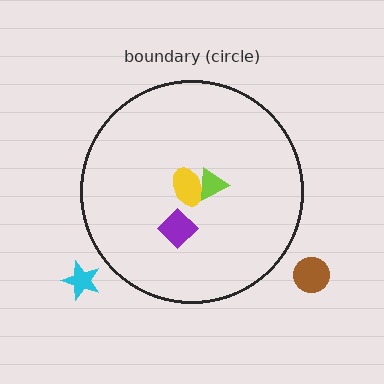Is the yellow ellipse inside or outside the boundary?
Inside.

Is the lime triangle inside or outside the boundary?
Inside.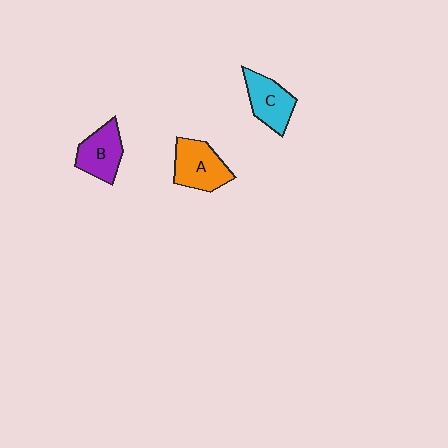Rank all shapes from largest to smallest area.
From largest to smallest: A (orange), C (cyan), B (purple).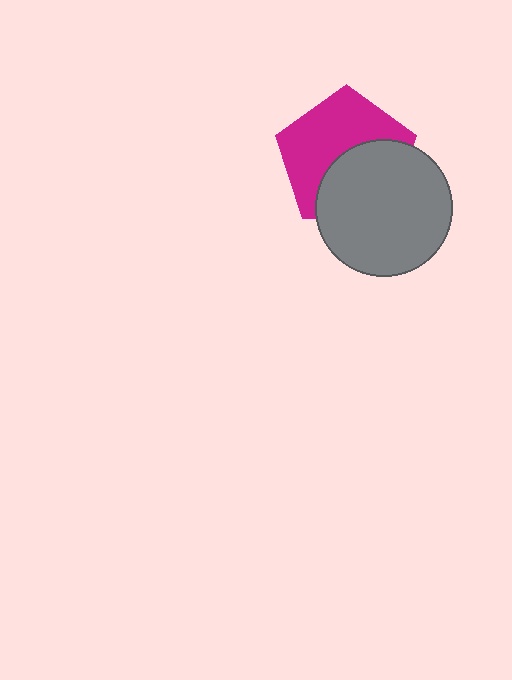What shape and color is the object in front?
The object in front is a gray circle.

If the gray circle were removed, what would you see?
You would see the complete magenta pentagon.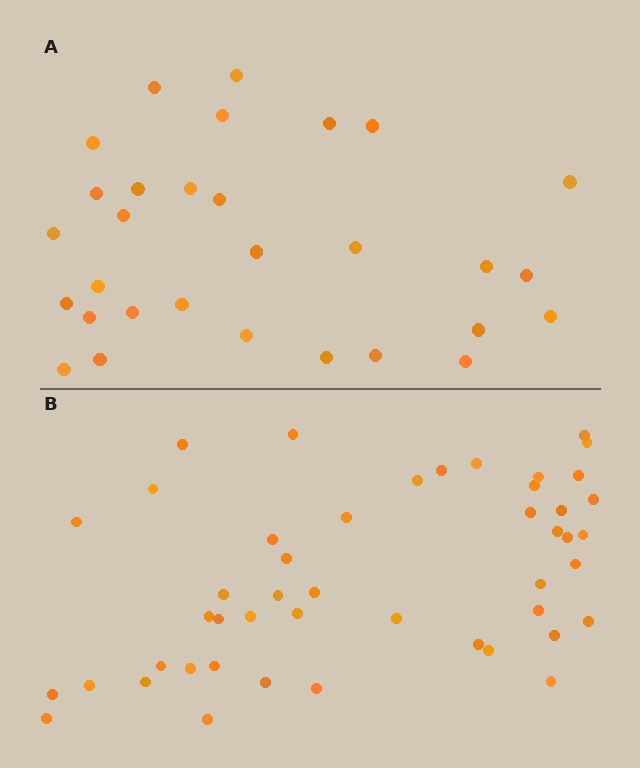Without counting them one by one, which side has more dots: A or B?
Region B (the bottom region) has more dots.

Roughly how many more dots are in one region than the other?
Region B has approximately 15 more dots than region A.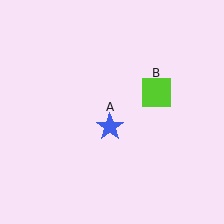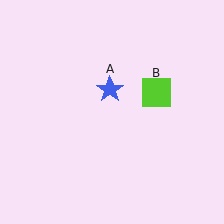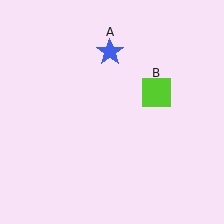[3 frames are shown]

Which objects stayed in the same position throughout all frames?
Lime square (object B) remained stationary.